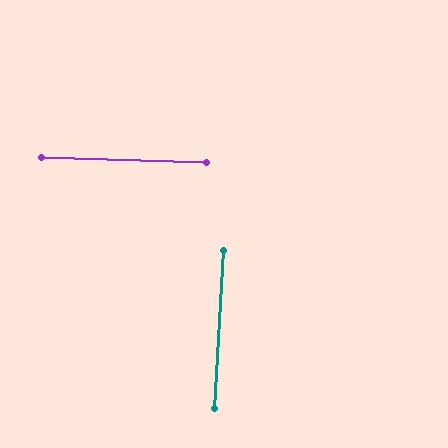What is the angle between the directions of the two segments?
Approximately 88 degrees.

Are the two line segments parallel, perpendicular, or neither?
Perpendicular — they meet at approximately 88°.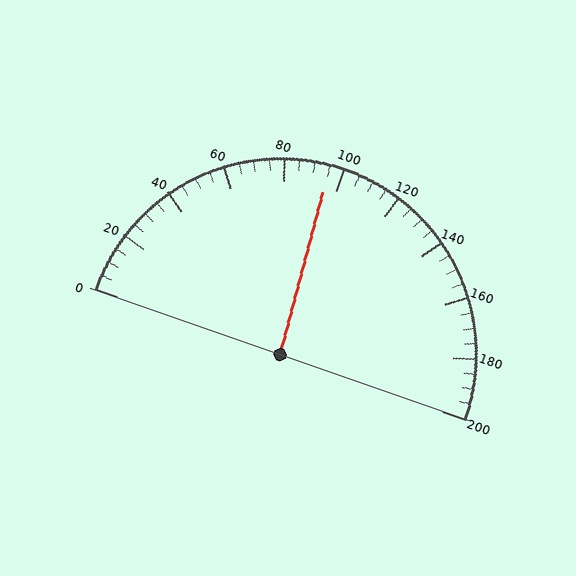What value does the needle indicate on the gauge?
The needle indicates approximately 95.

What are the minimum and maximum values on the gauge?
The gauge ranges from 0 to 200.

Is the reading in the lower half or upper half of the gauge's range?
The reading is in the lower half of the range (0 to 200).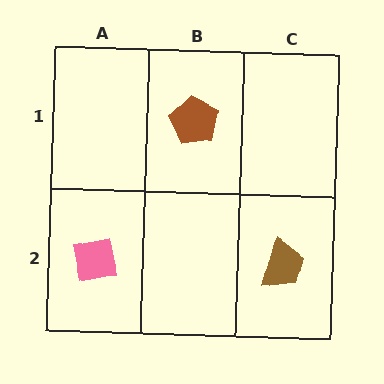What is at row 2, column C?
A brown trapezoid.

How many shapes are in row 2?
2 shapes.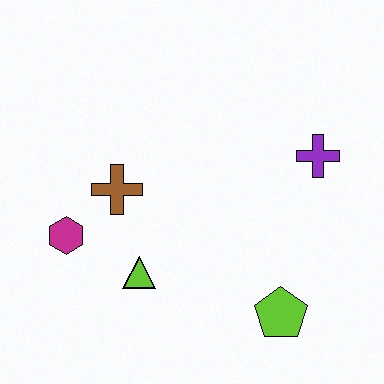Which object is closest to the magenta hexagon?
The brown cross is closest to the magenta hexagon.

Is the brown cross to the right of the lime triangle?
No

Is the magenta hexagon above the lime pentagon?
Yes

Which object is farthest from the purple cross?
The magenta hexagon is farthest from the purple cross.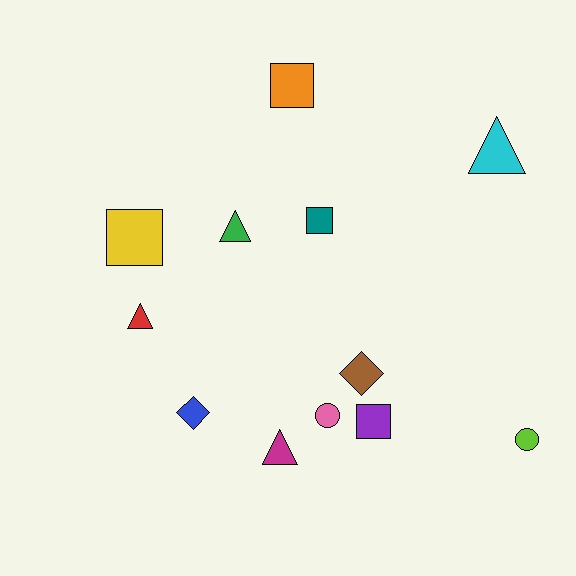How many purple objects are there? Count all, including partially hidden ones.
There is 1 purple object.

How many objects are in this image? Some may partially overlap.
There are 12 objects.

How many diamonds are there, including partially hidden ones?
There are 2 diamonds.